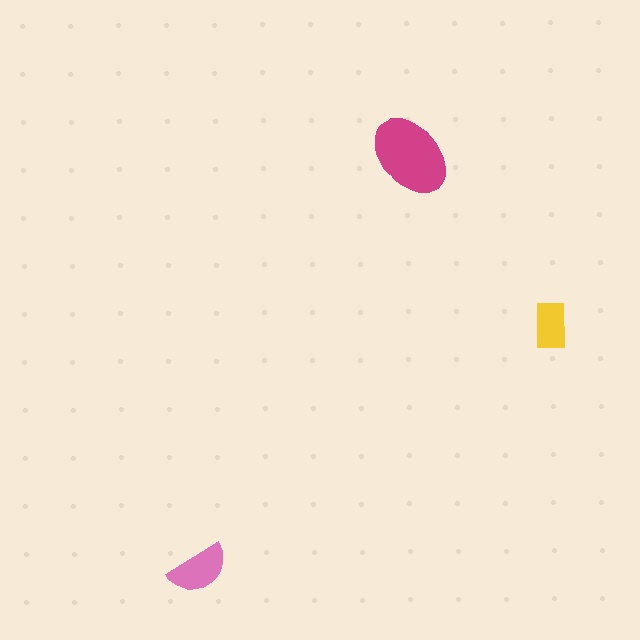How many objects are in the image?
There are 3 objects in the image.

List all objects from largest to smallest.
The magenta ellipse, the pink semicircle, the yellow rectangle.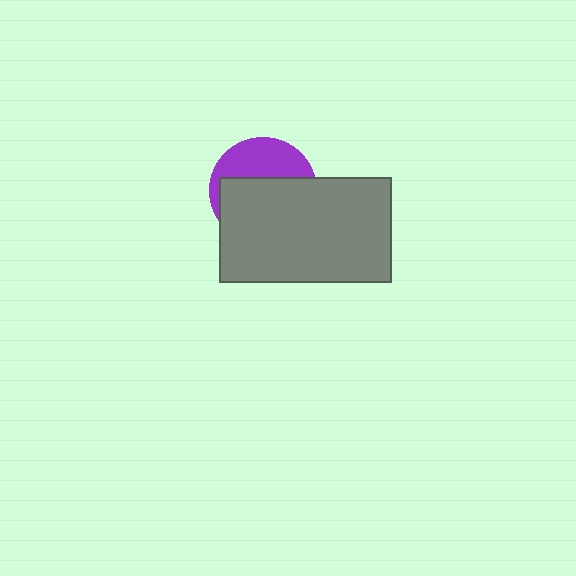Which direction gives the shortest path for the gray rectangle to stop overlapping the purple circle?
Moving down gives the shortest separation.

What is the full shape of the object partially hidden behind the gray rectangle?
The partially hidden object is a purple circle.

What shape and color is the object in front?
The object in front is a gray rectangle.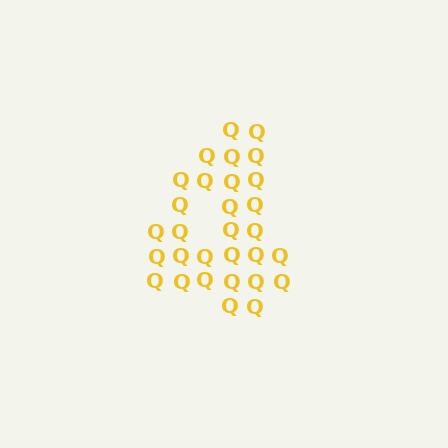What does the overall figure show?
The overall figure shows the digit 4.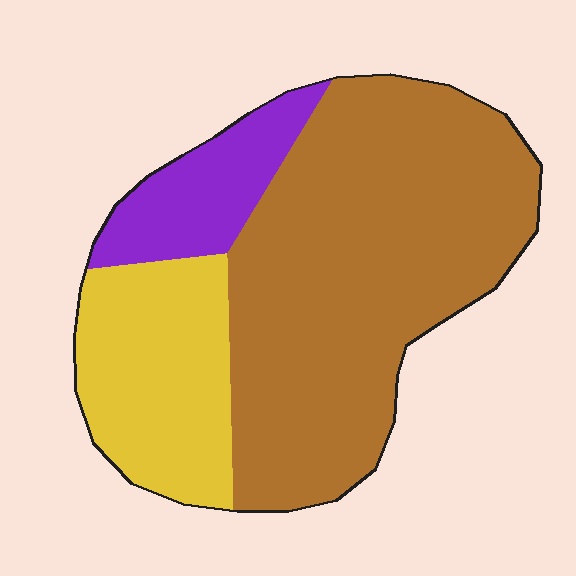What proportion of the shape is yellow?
Yellow takes up between a sixth and a third of the shape.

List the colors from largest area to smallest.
From largest to smallest: brown, yellow, purple.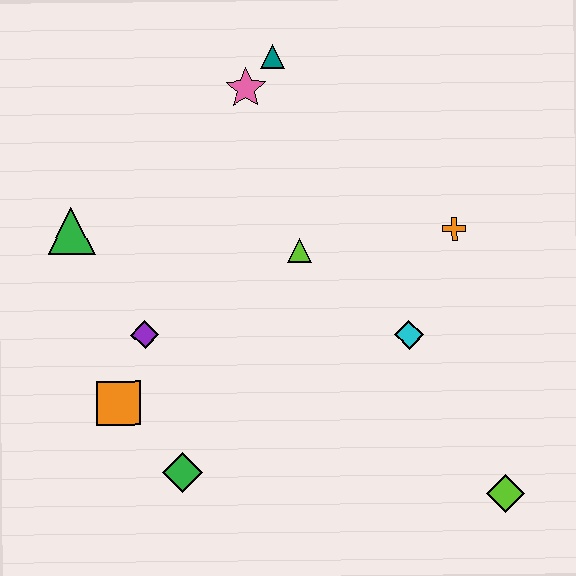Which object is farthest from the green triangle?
The lime diamond is farthest from the green triangle.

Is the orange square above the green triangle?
No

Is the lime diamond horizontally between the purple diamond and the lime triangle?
No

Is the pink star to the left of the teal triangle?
Yes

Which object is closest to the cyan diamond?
The orange cross is closest to the cyan diamond.